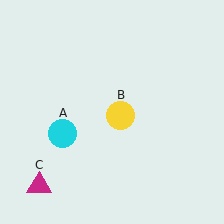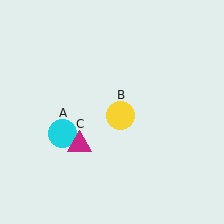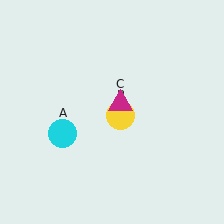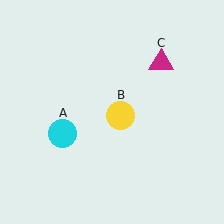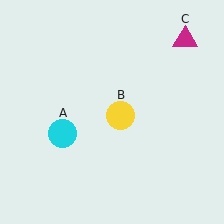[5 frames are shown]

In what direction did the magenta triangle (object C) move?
The magenta triangle (object C) moved up and to the right.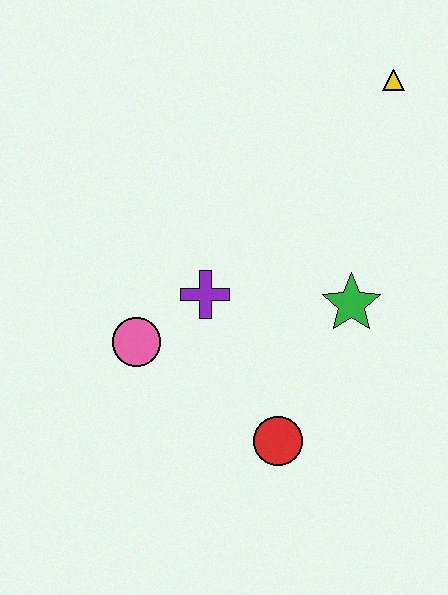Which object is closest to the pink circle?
The purple cross is closest to the pink circle.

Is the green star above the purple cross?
No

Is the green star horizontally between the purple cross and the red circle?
No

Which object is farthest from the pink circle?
The yellow triangle is farthest from the pink circle.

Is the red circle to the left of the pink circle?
No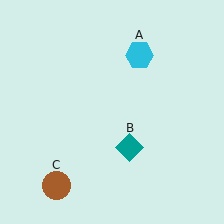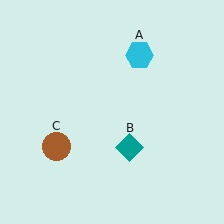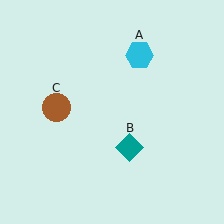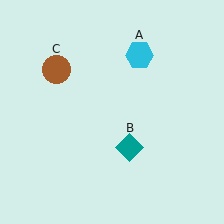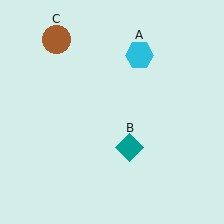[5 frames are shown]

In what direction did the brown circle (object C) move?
The brown circle (object C) moved up.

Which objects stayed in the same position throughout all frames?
Cyan hexagon (object A) and teal diamond (object B) remained stationary.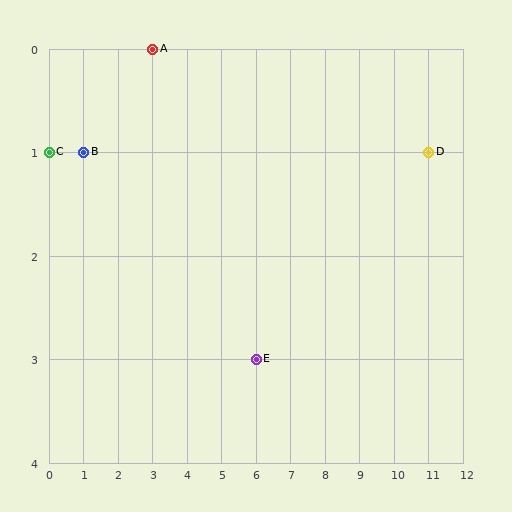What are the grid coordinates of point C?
Point C is at grid coordinates (0, 1).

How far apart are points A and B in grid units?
Points A and B are 2 columns and 1 row apart (about 2.2 grid units diagonally).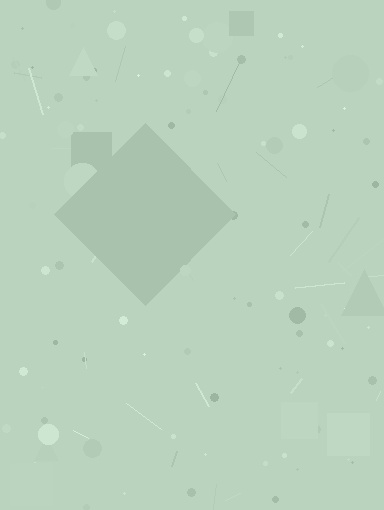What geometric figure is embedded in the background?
A diamond is embedded in the background.